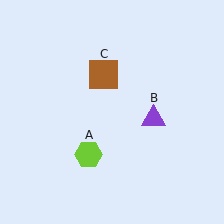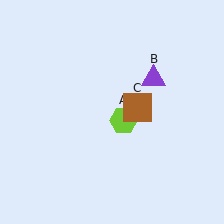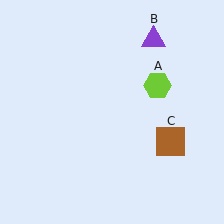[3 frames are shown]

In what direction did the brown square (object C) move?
The brown square (object C) moved down and to the right.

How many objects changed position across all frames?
3 objects changed position: lime hexagon (object A), purple triangle (object B), brown square (object C).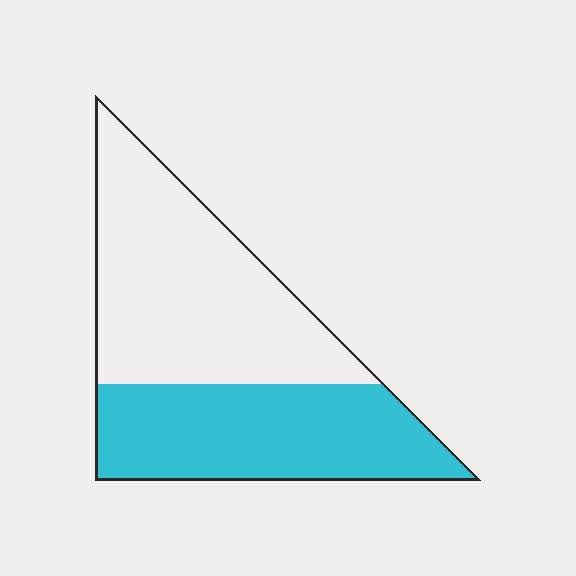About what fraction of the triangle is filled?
About two fifths (2/5).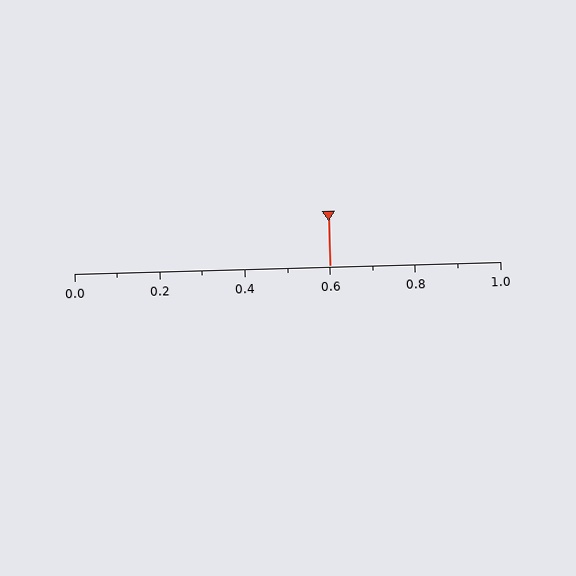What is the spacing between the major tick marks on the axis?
The major ticks are spaced 0.2 apart.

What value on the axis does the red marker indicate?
The marker indicates approximately 0.6.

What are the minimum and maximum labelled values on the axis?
The axis runs from 0.0 to 1.0.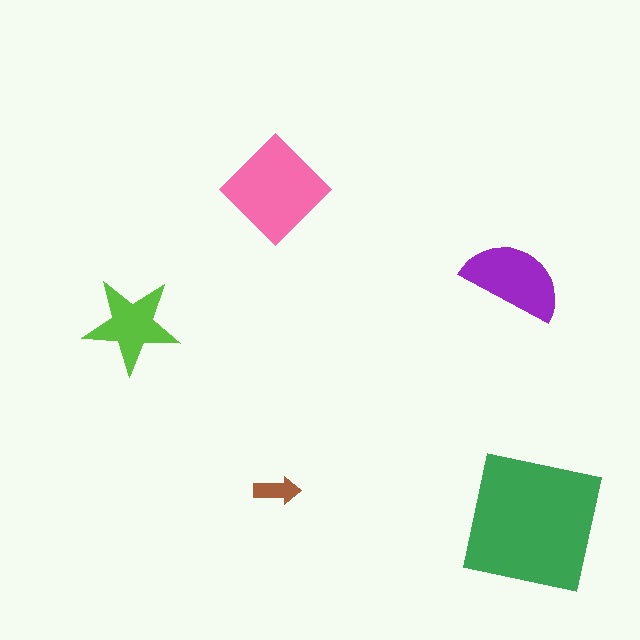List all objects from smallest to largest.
The brown arrow, the lime star, the purple semicircle, the pink diamond, the green square.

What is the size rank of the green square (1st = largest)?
1st.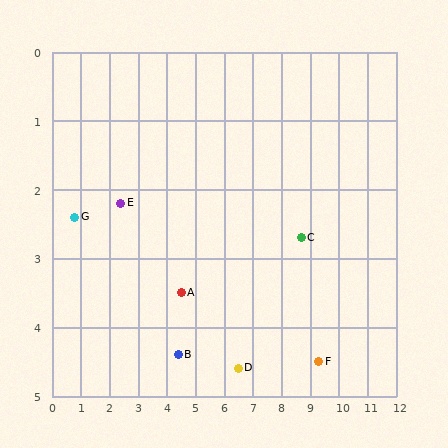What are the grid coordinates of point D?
Point D is at approximately (6.5, 4.6).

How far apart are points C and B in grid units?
Points C and B are about 4.6 grid units apart.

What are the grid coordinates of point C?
Point C is at approximately (8.7, 2.7).